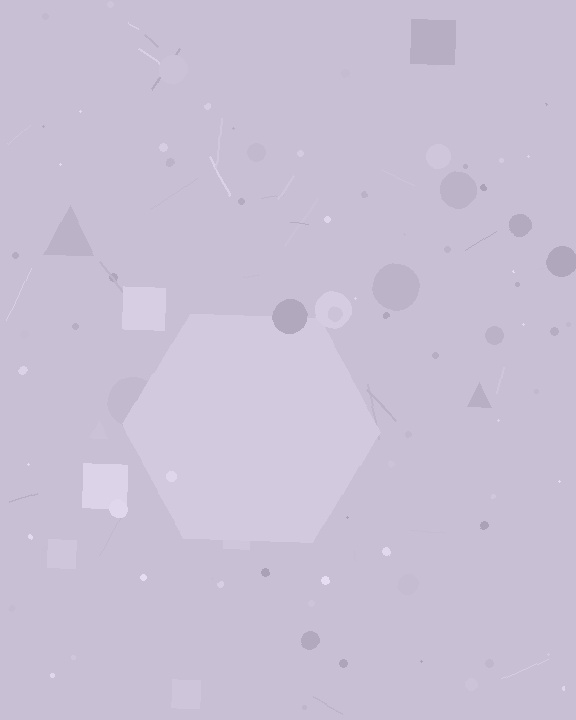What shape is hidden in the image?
A hexagon is hidden in the image.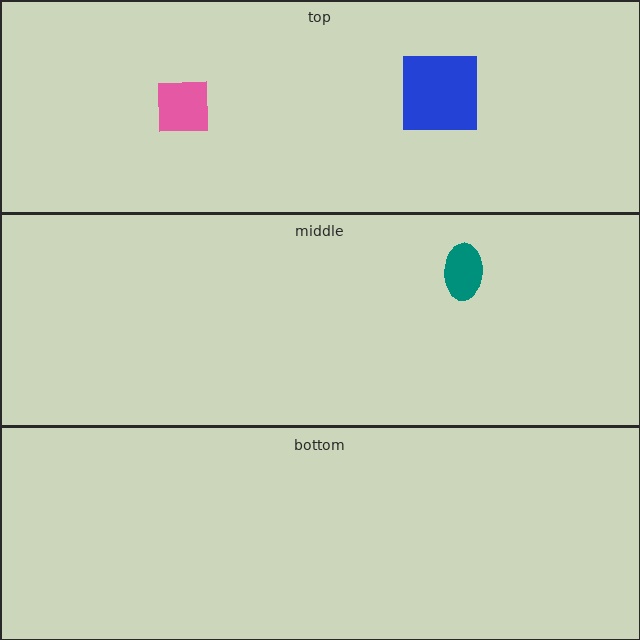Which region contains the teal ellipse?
The middle region.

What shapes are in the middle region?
The teal ellipse.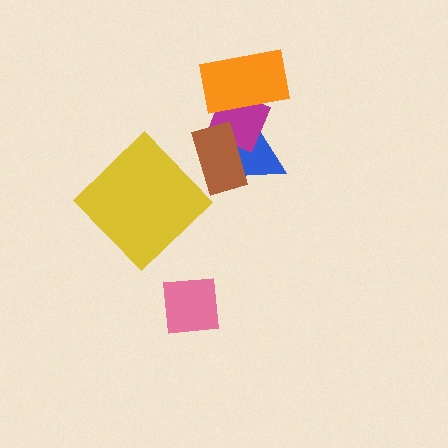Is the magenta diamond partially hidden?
Yes, it is partially covered by another shape.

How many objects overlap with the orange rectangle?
2 objects overlap with the orange rectangle.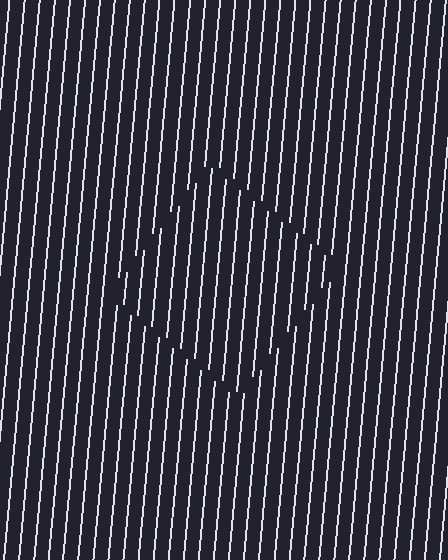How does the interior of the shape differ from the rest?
The interior of the shape contains the same grating, shifted by half a period — the contour is defined by the phase discontinuity where line-ends from the inner and outer gratings abut.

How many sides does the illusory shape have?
4 sides — the line-ends trace a square.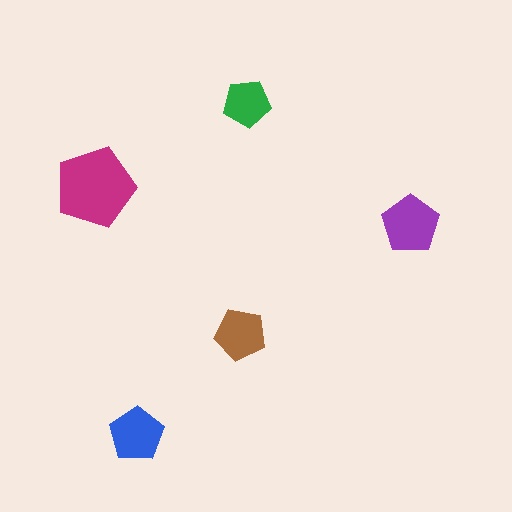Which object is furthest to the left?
The magenta pentagon is leftmost.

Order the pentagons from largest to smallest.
the magenta one, the purple one, the blue one, the brown one, the green one.